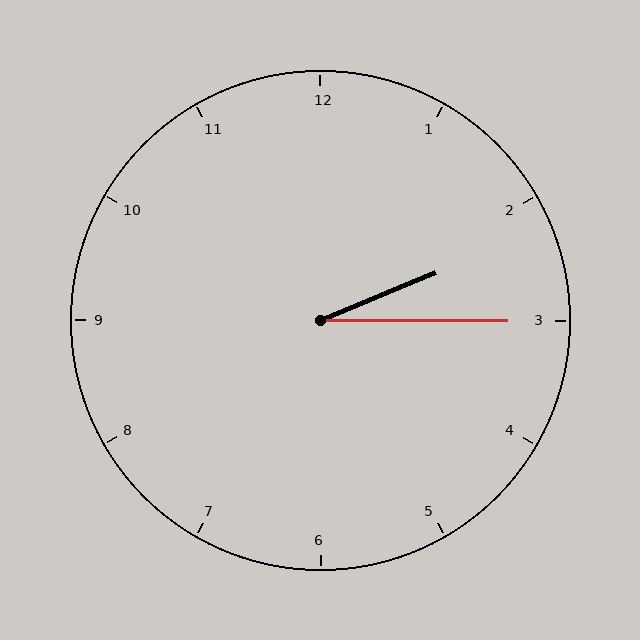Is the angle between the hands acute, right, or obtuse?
It is acute.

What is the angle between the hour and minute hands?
Approximately 22 degrees.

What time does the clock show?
2:15.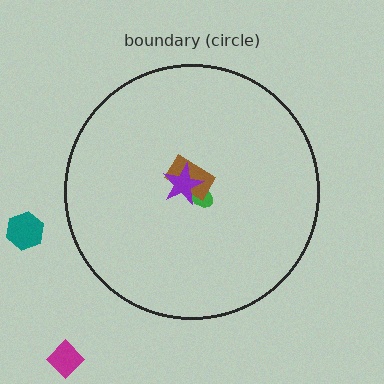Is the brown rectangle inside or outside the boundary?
Inside.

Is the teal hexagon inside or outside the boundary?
Outside.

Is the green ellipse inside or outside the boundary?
Inside.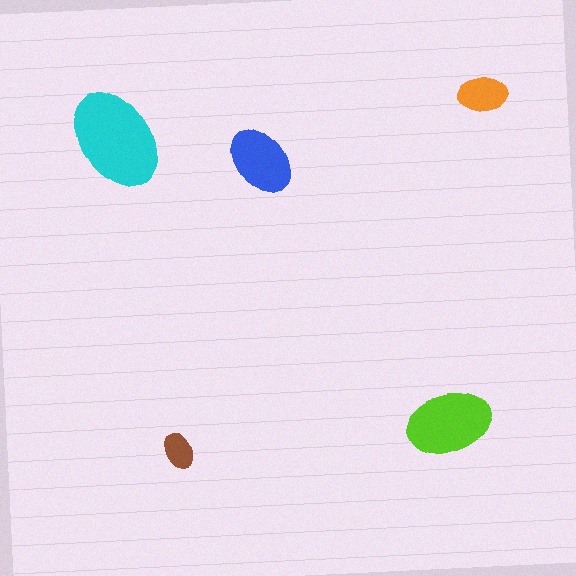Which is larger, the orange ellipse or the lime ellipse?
The lime one.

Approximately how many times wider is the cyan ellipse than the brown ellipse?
About 2.5 times wider.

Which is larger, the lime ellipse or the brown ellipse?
The lime one.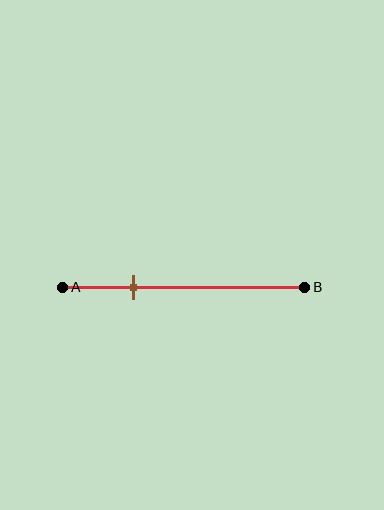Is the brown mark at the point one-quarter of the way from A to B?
No, the mark is at about 30% from A, not at the 25% one-quarter point.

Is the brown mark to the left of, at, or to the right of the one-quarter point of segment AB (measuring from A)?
The brown mark is to the right of the one-quarter point of segment AB.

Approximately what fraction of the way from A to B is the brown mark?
The brown mark is approximately 30% of the way from A to B.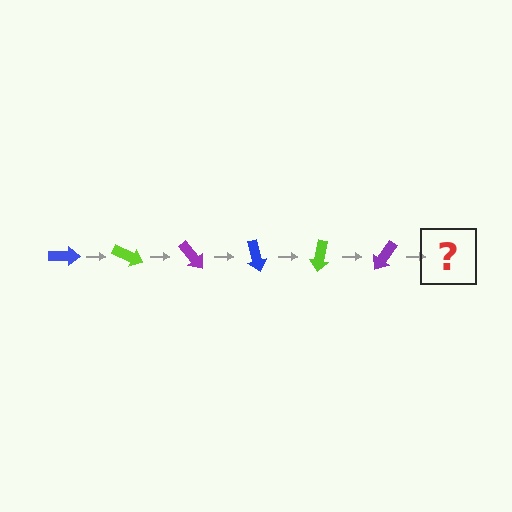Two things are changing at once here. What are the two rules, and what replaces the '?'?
The two rules are that it rotates 25 degrees each step and the color cycles through blue, lime, and purple. The '?' should be a blue arrow, rotated 150 degrees from the start.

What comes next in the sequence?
The next element should be a blue arrow, rotated 150 degrees from the start.